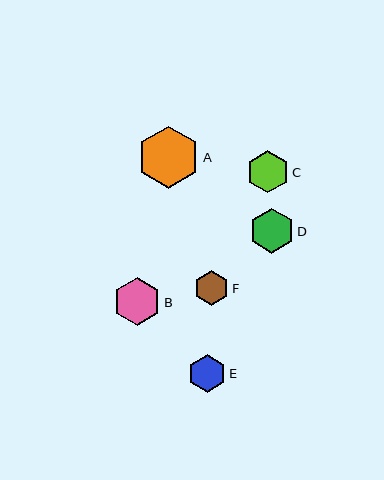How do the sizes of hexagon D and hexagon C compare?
Hexagon D and hexagon C are approximately the same size.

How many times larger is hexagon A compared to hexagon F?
Hexagon A is approximately 1.8 times the size of hexagon F.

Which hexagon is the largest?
Hexagon A is the largest with a size of approximately 62 pixels.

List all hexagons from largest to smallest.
From largest to smallest: A, B, D, C, E, F.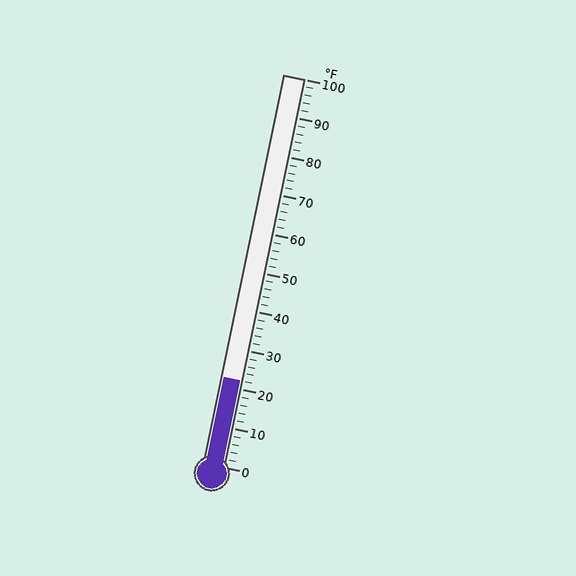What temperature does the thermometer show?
The thermometer shows approximately 22°F.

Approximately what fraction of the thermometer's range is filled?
The thermometer is filled to approximately 20% of its range.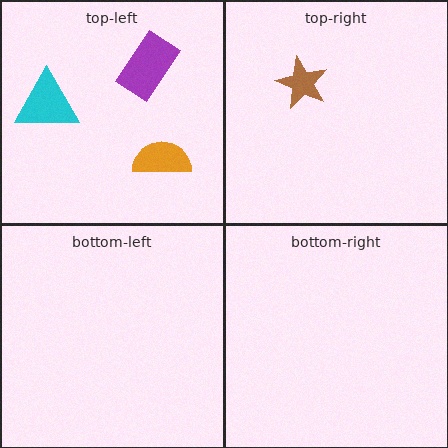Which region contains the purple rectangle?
The top-left region.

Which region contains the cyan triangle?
The top-left region.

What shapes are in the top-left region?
The purple rectangle, the orange semicircle, the cyan triangle.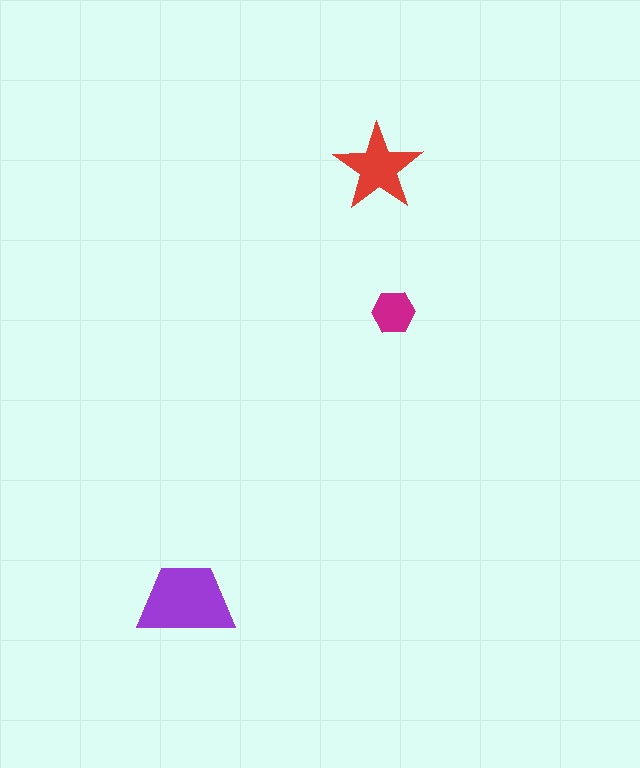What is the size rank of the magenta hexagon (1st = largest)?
3rd.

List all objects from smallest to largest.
The magenta hexagon, the red star, the purple trapezoid.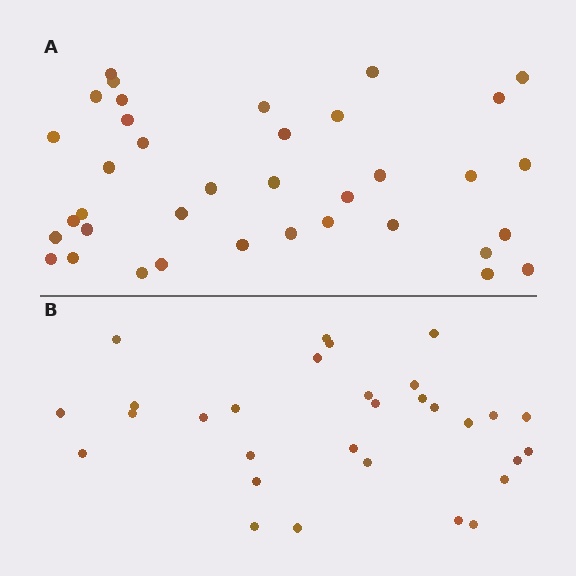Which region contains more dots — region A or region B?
Region A (the top region) has more dots.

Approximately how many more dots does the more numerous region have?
Region A has roughly 8 or so more dots than region B.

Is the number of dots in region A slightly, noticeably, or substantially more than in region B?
Region A has only slightly more — the two regions are fairly close. The ratio is roughly 1.2 to 1.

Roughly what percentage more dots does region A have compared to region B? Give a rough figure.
About 25% more.